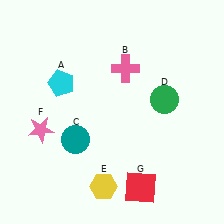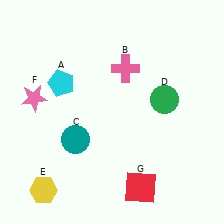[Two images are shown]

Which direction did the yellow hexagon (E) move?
The yellow hexagon (E) moved left.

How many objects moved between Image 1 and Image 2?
2 objects moved between the two images.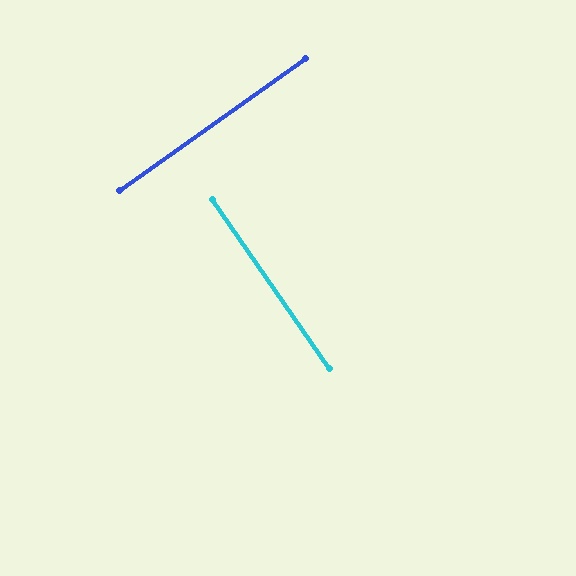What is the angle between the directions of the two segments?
Approximately 89 degrees.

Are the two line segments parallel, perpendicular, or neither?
Perpendicular — they meet at approximately 89°.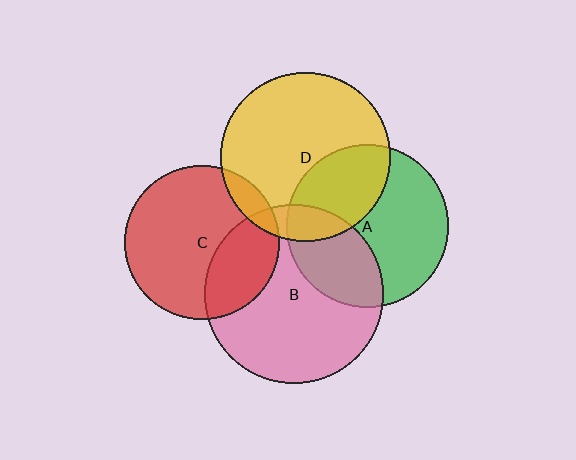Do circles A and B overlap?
Yes.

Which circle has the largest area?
Circle B (pink).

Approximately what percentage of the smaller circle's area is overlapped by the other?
Approximately 35%.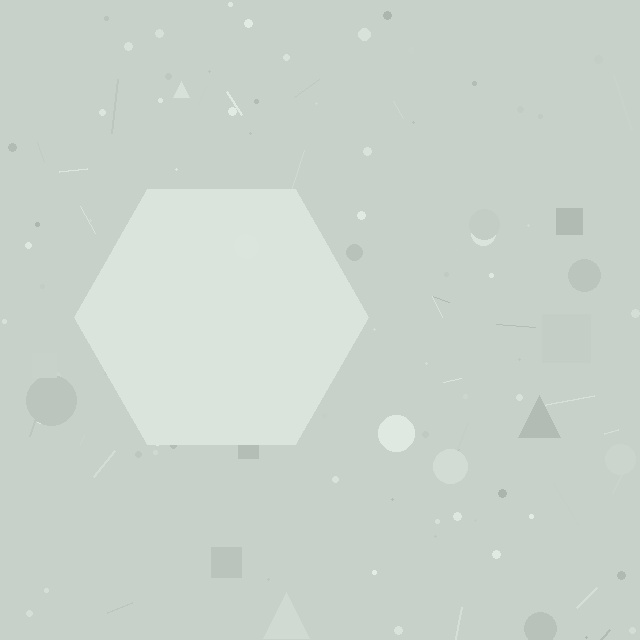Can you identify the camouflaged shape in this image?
The camouflaged shape is a hexagon.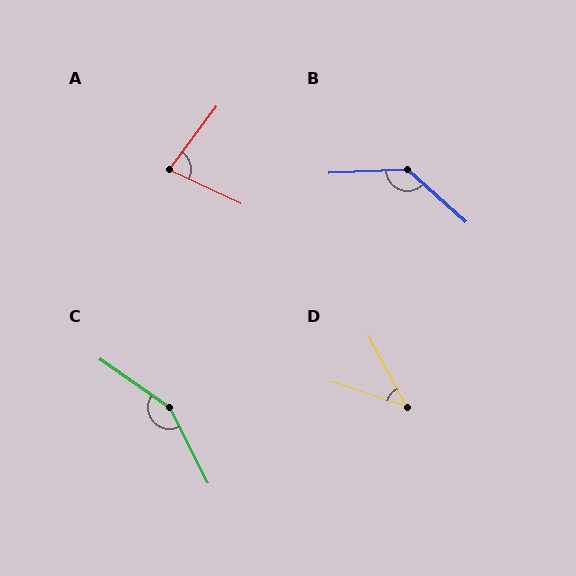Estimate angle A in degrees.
Approximately 78 degrees.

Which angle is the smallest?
D, at approximately 43 degrees.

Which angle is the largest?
C, at approximately 152 degrees.